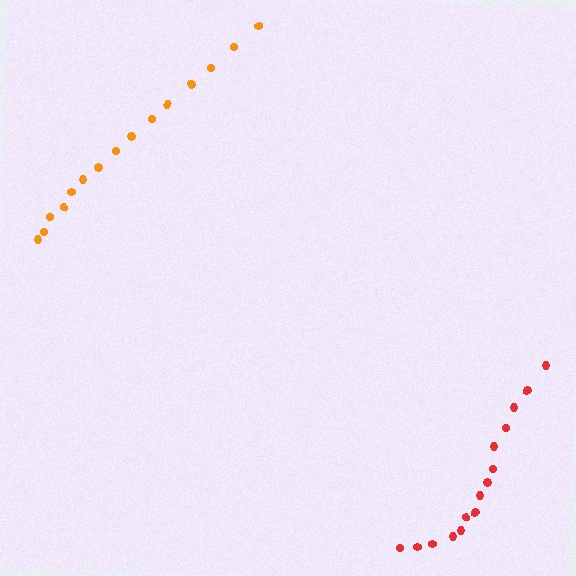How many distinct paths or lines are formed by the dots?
There are 2 distinct paths.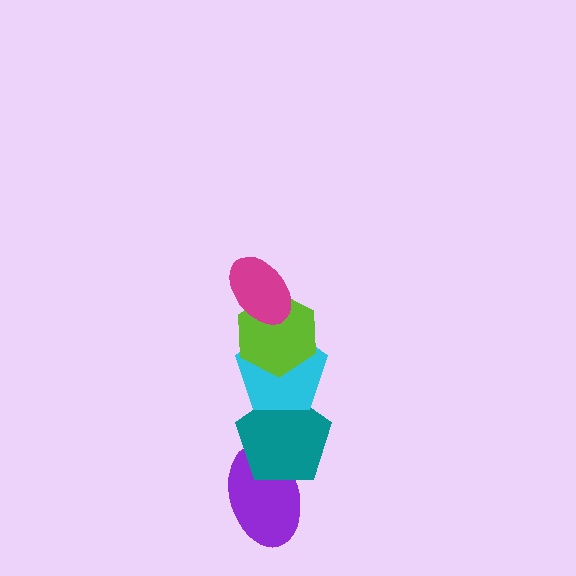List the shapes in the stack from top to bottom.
From top to bottom: the magenta ellipse, the lime hexagon, the cyan pentagon, the teal pentagon, the purple ellipse.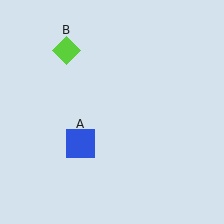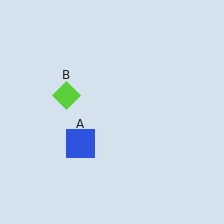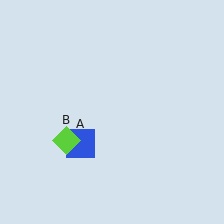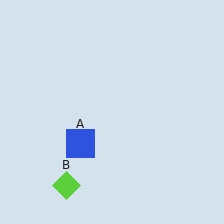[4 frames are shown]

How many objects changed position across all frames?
1 object changed position: lime diamond (object B).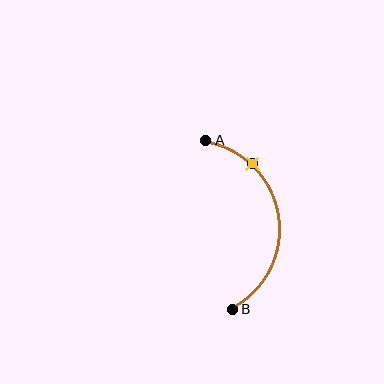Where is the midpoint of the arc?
The arc midpoint is the point on the curve farthest from the straight line joining A and B. It sits to the right of that line.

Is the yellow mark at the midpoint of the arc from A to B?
No. The yellow mark lies on the arc but is closer to endpoint A. The arc midpoint would be at the point on the curve equidistant along the arc from both A and B.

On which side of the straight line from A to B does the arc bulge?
The arc bulges to the right of the straight line connecting A and B.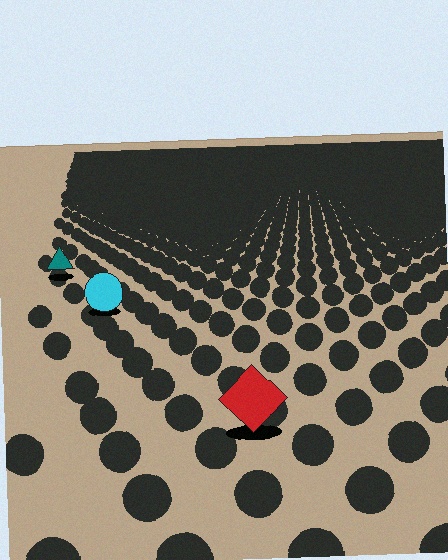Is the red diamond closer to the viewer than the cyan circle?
Yes. The red diamond is closer — you can tell from the texture gradient: the ground texture is coarser near it.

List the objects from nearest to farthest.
From nearest to farthest: the red diamond, the cyan circle, the teal triangle.